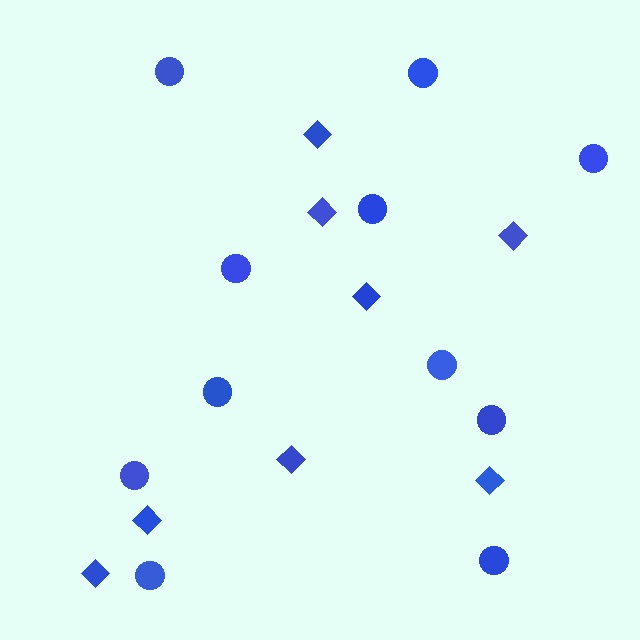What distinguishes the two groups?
There are 2 groups: one group of diamonds (8) and one group of circles (11).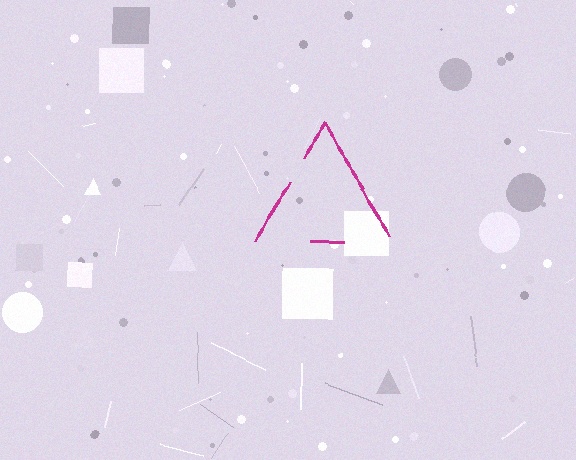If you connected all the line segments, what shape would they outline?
They would outline a triangle.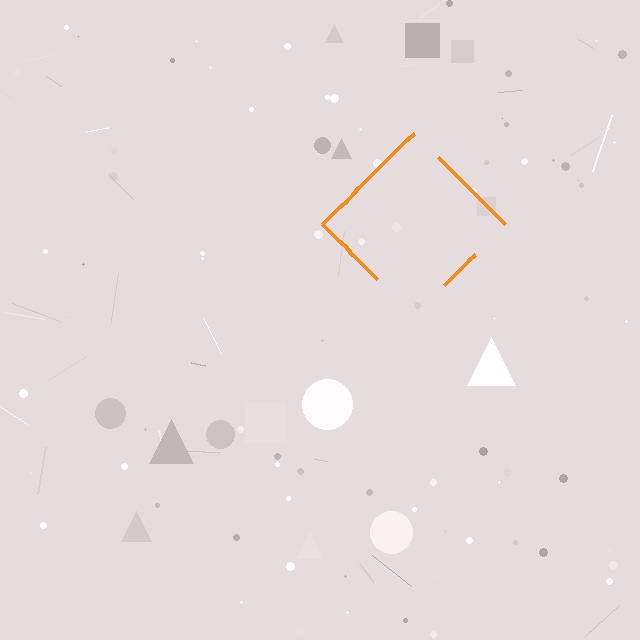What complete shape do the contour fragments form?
The contour fragments form a diamond.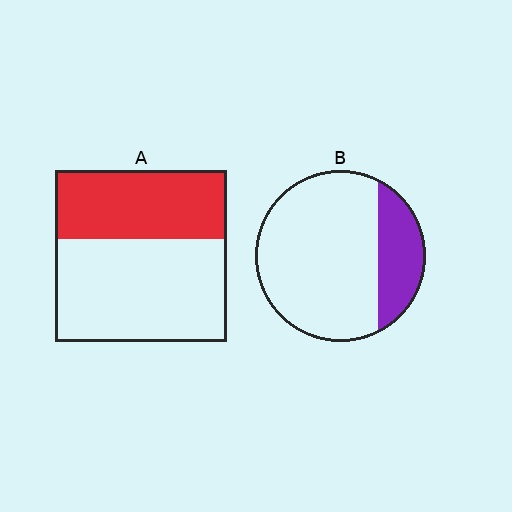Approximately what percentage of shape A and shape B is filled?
A is approximately 40% and B is approximately 25%.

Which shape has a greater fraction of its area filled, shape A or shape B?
Shape A.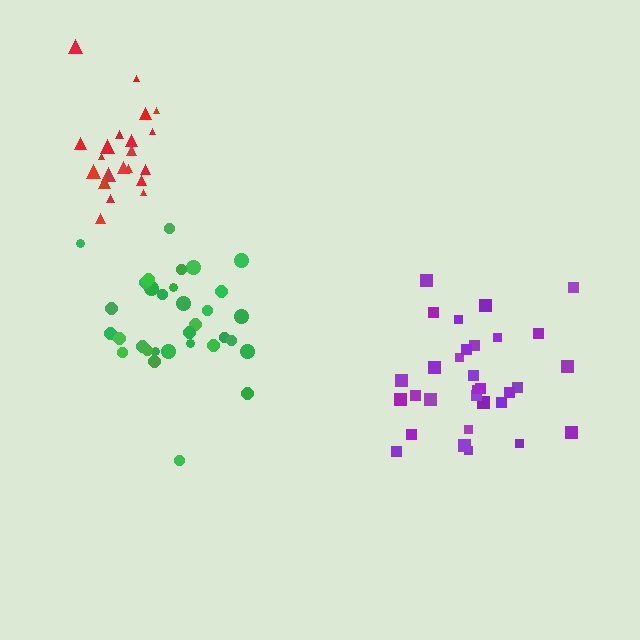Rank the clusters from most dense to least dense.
red, green, purple.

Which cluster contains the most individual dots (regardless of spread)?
Green (32).